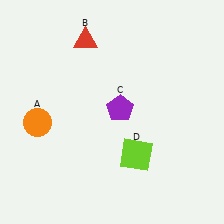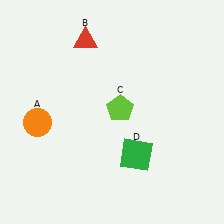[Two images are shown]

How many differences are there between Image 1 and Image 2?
There are 2 differences between the two images.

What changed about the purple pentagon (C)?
In Image 1, C is purple. In Image 2, it changed to lime.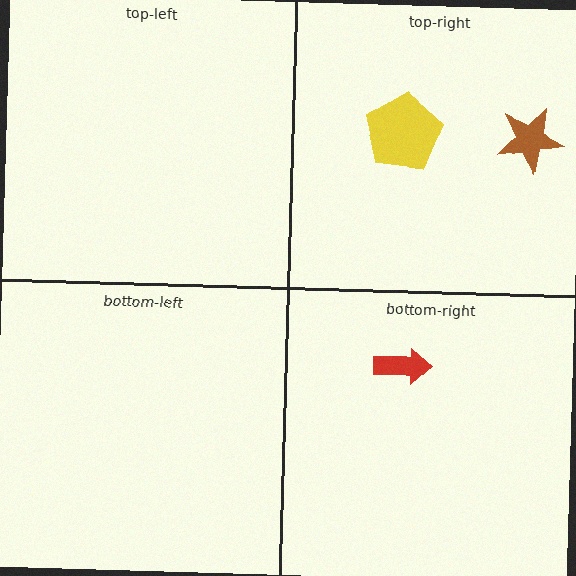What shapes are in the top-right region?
The yellow pentagon, the brown star.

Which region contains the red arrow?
The bottom-right region.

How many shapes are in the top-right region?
2.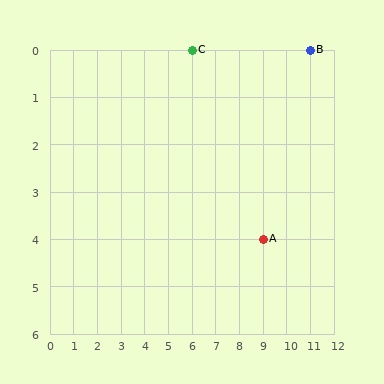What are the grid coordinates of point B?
Point B is at grid coordinates (11, 0).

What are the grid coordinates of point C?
Point C is at grid coordinates (6, 0).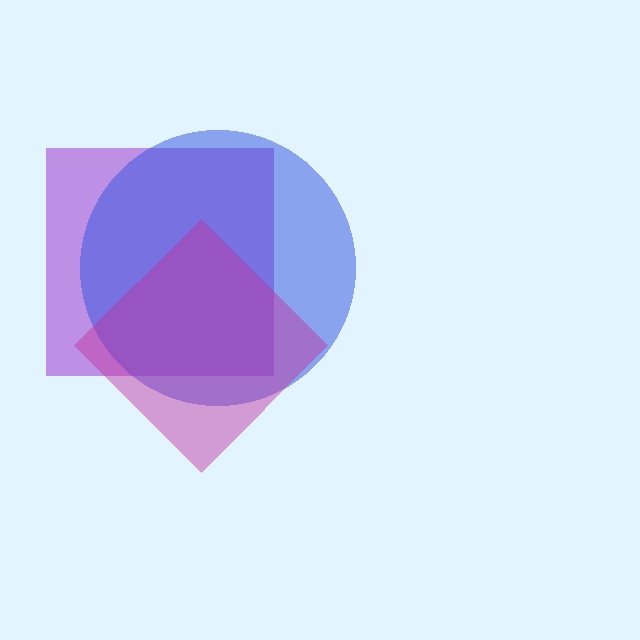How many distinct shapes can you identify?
There are 3 distinct shapes: a purple square, a blue circle, a magenta diamond.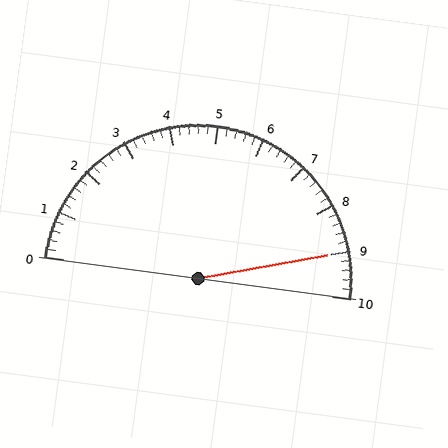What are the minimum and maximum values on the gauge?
The gauge ranges from 0 to 10.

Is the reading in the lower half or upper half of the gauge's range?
The reading is in the upper half of the range (0 to 10).